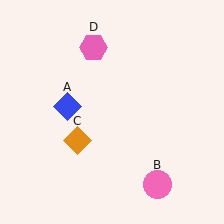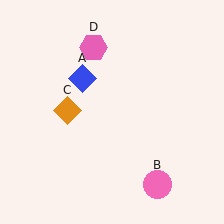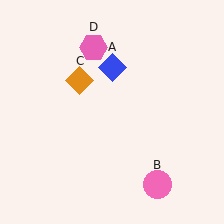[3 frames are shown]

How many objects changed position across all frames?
2 objects changed position: blue diamond (object A), orange diamond (object C).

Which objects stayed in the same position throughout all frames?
Pink circle (object B) and pink hexagon (object D) remained stationary.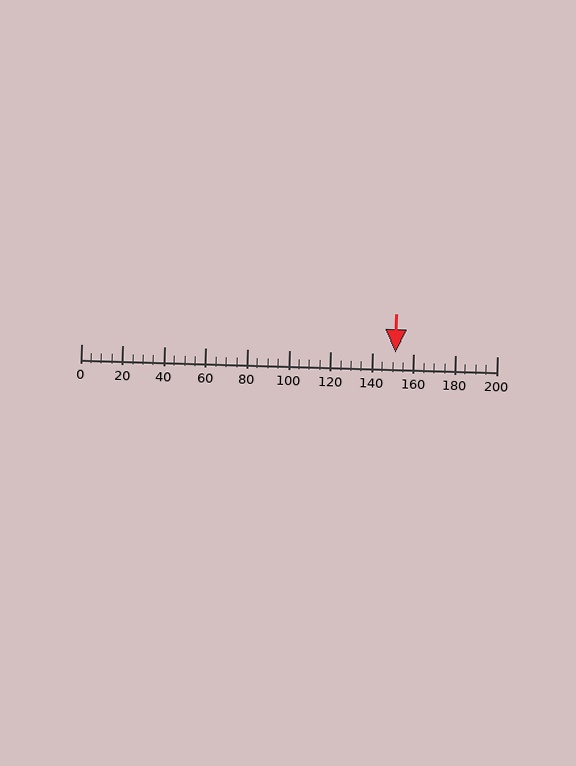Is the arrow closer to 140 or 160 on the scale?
The arrow is closer to 160.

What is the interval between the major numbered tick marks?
The major tick marks are spaced 20 units apart.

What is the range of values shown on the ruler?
The ruler shows values from 0 to 200.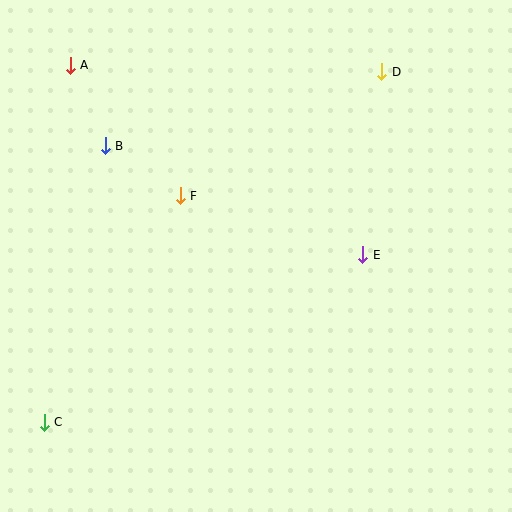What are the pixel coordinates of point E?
Point E is at (363, 255).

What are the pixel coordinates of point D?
Point D is at (382, 72).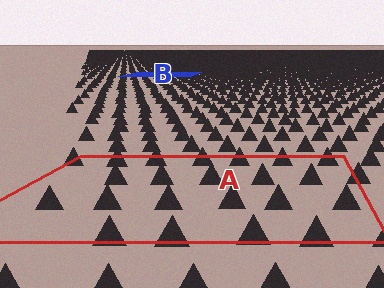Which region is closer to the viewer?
Region A is closer. The texture elements there are larger and more spread out.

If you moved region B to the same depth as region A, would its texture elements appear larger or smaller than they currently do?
They would appear larger. At a closer depth, the same texture elements are projected at a bigger on-screen size.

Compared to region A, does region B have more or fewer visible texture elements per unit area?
Region B has more texture elements per unit area — they are packed more densely because it is farther away.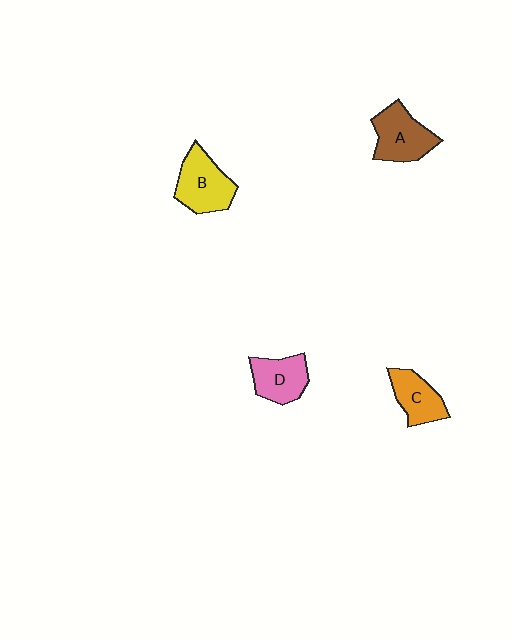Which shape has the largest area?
Shape B (yellow).